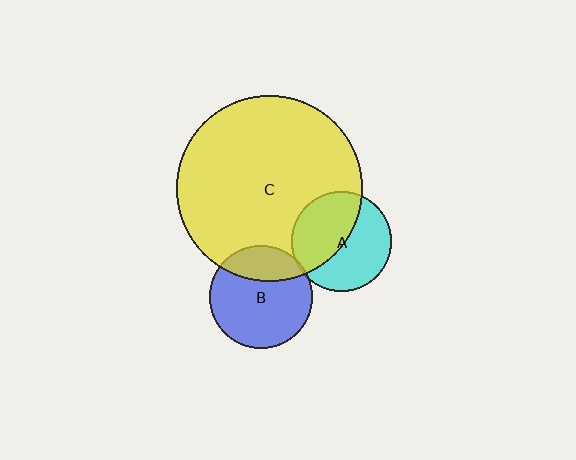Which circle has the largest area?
Circle C (yellow).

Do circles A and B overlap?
Yes.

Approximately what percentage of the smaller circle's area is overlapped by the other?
Approximately 5%.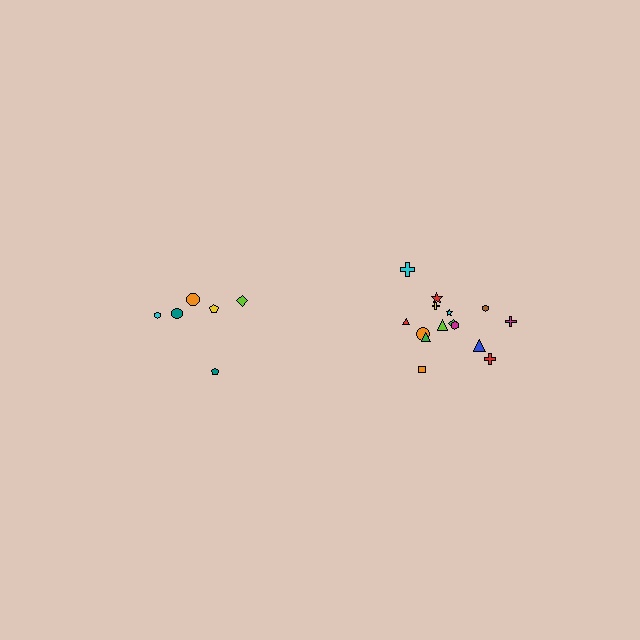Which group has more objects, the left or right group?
The right group.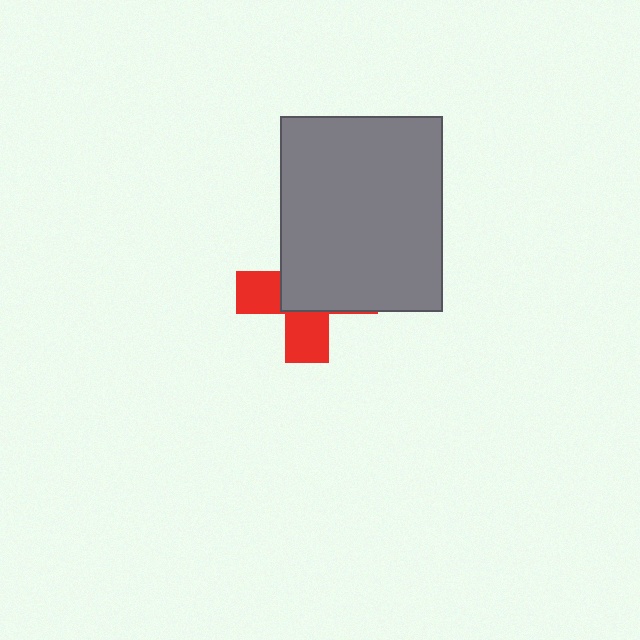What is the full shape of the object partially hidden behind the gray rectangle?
The partially hidden object is a red cross.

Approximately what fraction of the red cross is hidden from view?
Roughly 59% of the red cross is hidden behind the gray rectangle.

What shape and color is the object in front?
The object in front is a gray rectangle.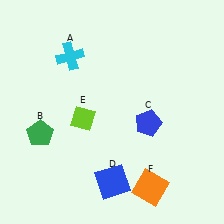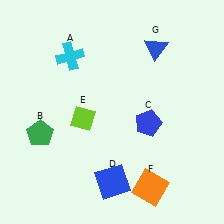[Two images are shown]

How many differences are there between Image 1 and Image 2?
There is 1 difference between the two images.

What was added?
A blue triangle (G) was added in Image 2.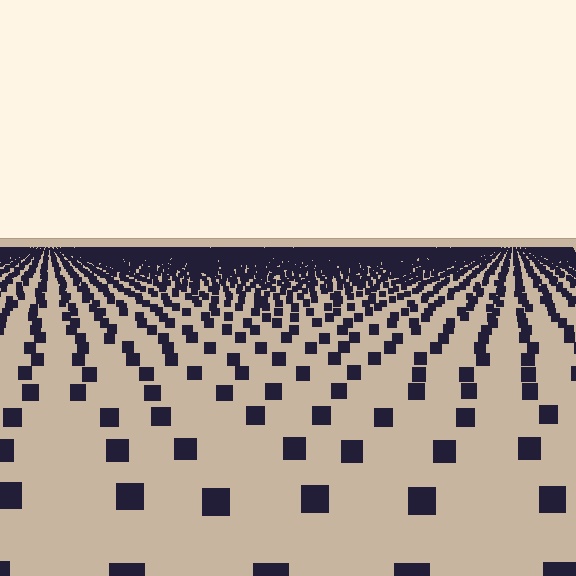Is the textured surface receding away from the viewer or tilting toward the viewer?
The surface is receding away from the viewer. Texture elements get smaller and denser toward the top.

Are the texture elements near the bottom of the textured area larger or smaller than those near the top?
Larger. Near the bottom, elements are closer to the viewer and appear at a bigger on-screen size.